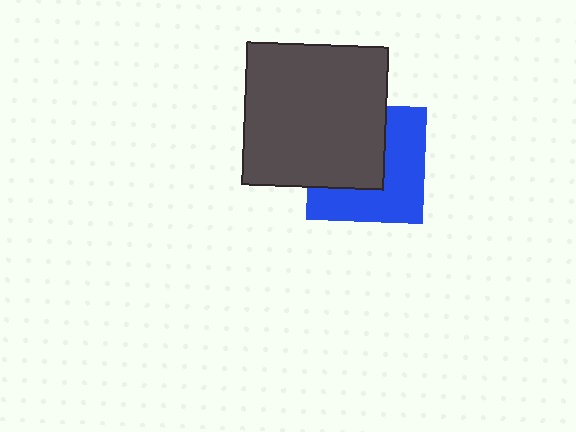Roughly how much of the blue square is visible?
About half of it is visible (roughly 52%).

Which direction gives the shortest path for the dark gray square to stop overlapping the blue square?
Moving toward the upper-left gives the shortest separation.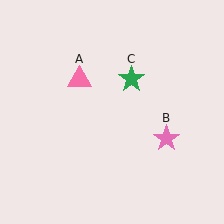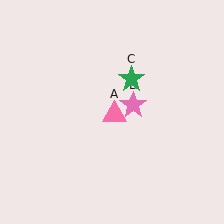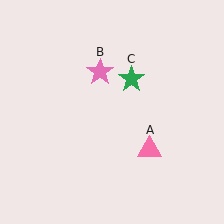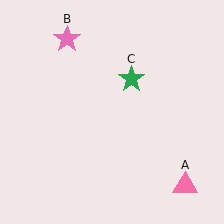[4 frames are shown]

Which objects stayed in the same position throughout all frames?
Green star (object C) remained stationary.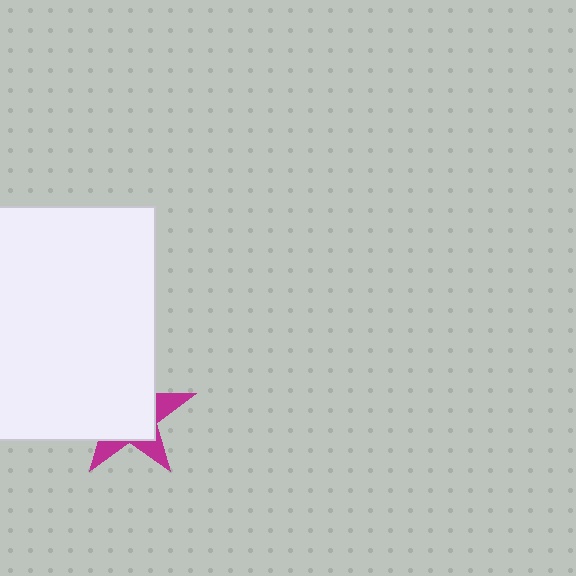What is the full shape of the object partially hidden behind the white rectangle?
The partially hidden object is a magenta star.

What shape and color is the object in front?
The object in front is a white rectangle.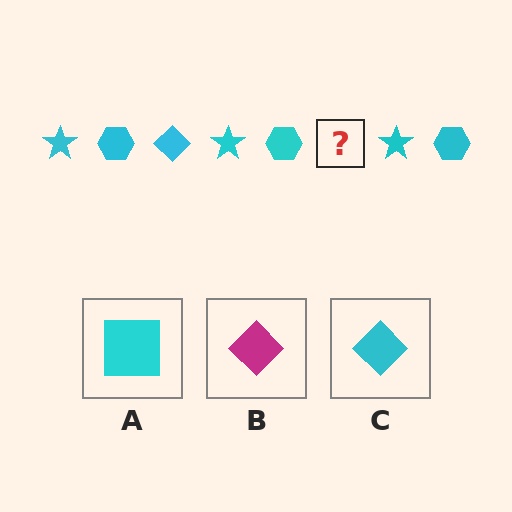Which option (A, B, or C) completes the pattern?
C.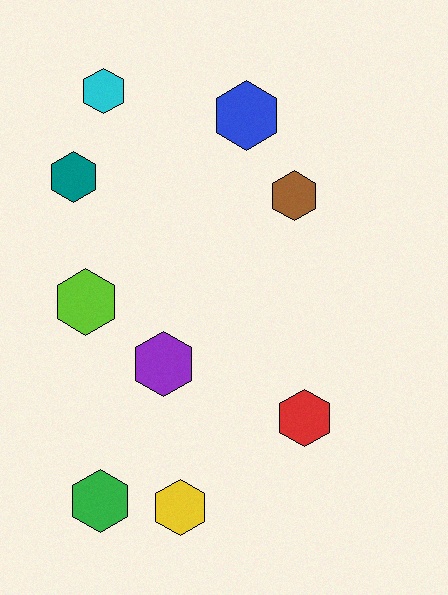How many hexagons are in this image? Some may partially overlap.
There are 9 hexagons.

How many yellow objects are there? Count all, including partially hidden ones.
There is 1 yellow object.